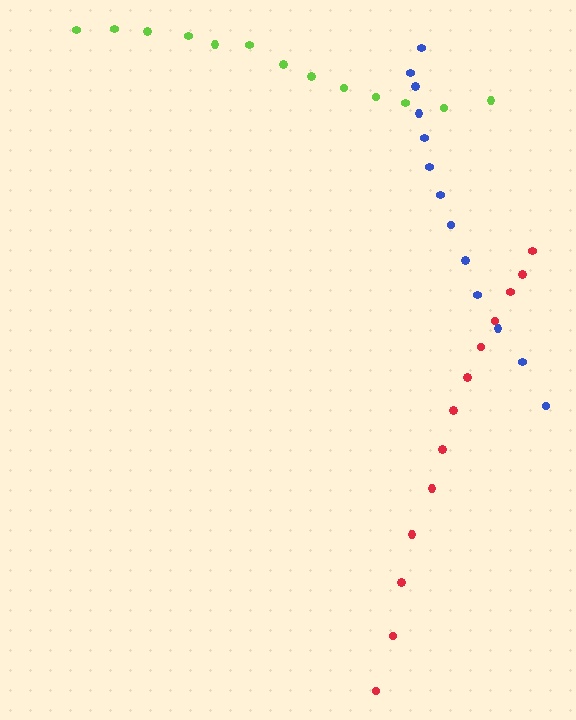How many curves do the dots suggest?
There are 3 distinct paths.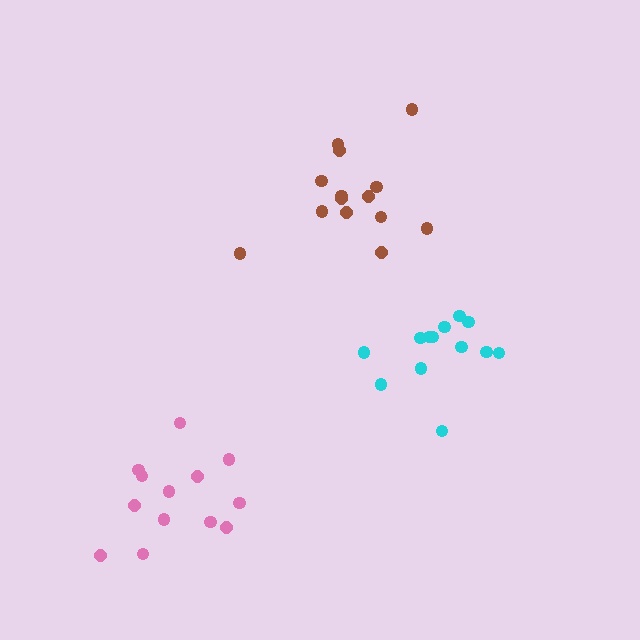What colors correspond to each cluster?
The clusters are colored: cyan, brown, pink.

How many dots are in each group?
Group 1: 13 dots, Group 2: 14 dots, Group 3: 13 dots (40 total).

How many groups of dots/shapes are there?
There are 3 groups.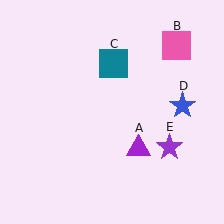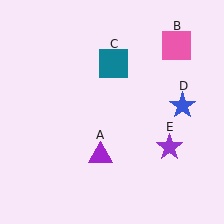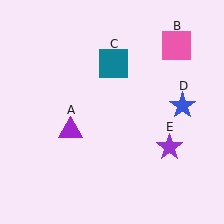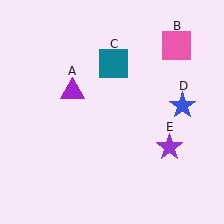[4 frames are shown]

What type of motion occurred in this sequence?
The purple triangle (object A) rotated clockwise around the center of the scene.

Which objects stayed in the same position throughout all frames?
Pink square (object B) and teal square (object C) and blue star (object D) and purple star (object E) remained stationary.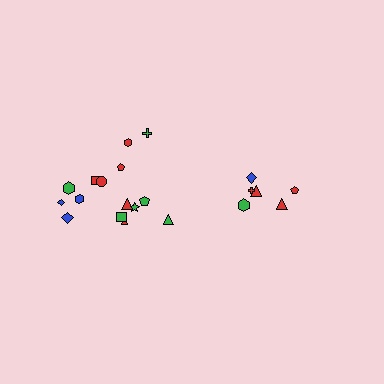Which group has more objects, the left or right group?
The left group.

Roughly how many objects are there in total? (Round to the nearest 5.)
Roughly 20 objects in total.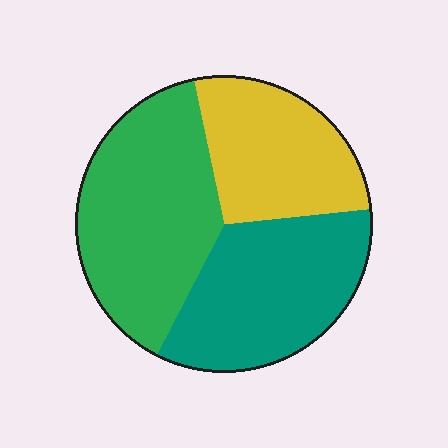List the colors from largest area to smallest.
From largest to smallest: green, teal, yellow.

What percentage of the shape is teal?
Teal covers 34% of the shape.